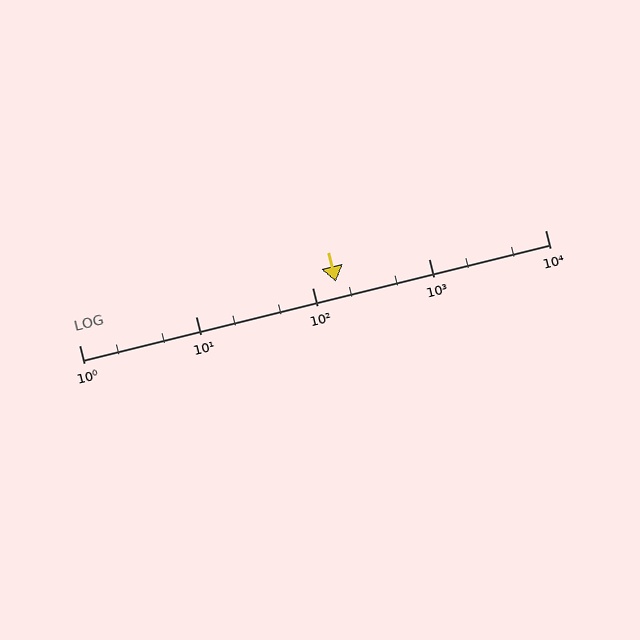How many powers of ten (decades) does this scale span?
The scale spans 4 decades, from 1 to 10000.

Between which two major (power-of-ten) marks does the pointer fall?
The pointer is between 100 and 1000.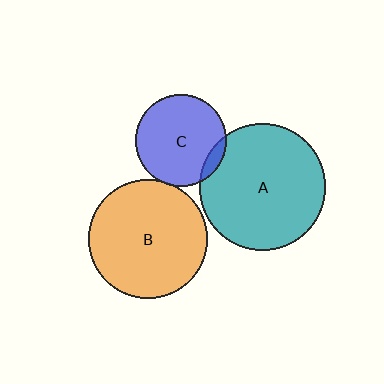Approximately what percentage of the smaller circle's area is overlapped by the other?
Approximately 5%.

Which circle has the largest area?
Circle A (teal).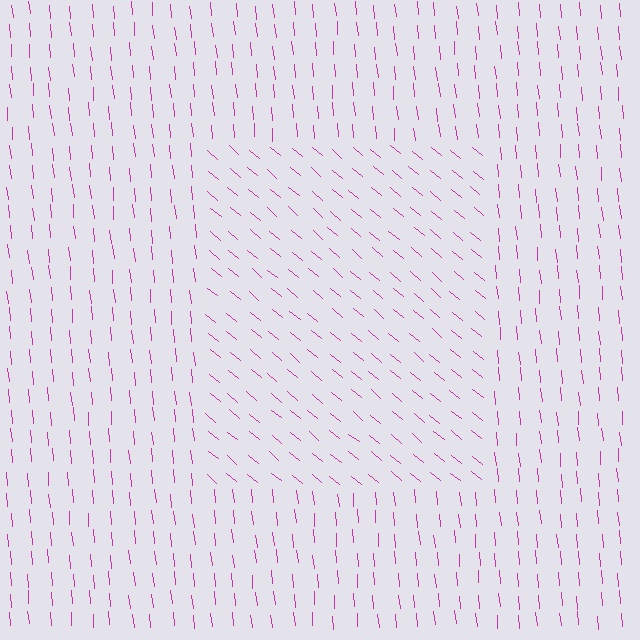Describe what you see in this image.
The image is filled with small magenta line segments. A rectangle region in the image has lines oriented differently from the surrounding lines, creating a visible texture boundary.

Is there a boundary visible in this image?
Yes, there is a texture boundary formed by a change in line orientation.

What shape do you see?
I see a rectangle.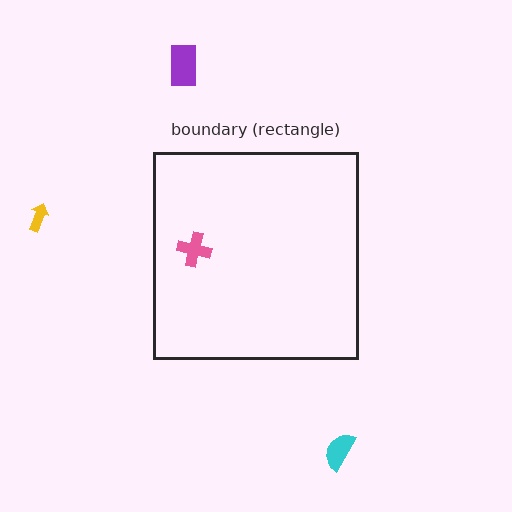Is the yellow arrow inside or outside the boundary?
Outside.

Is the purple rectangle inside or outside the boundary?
Outside.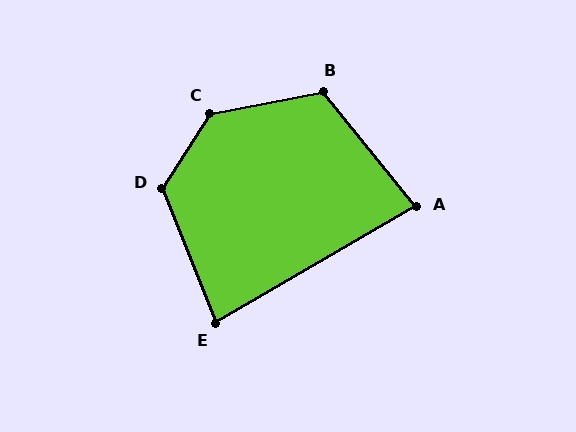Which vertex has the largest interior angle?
C, at approximately 133 degrees.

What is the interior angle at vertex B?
Approximately 118 degrees (obtuse).